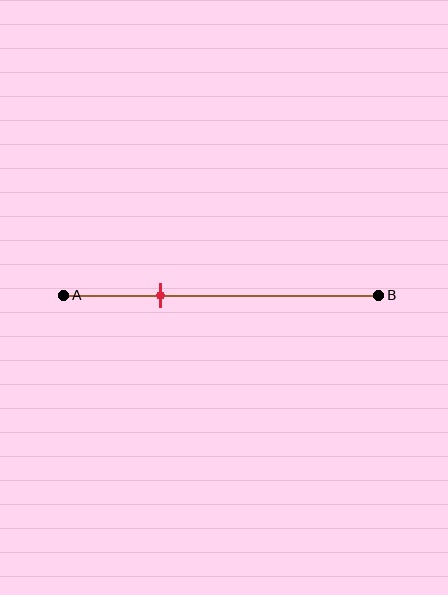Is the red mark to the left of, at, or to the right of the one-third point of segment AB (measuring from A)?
The red mark is approximately at the one-third point of segment AB.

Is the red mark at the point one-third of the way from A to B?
Yes, the mark is approximately at the one-third point.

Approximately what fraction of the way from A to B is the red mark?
The red mark is approximately 30% of the way from A to B.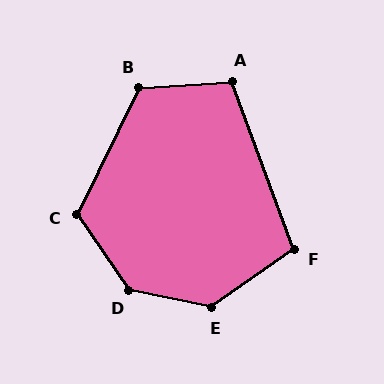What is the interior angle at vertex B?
Approximately 119 degrees (obtuse).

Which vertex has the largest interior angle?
D, at approximately 136 degrees.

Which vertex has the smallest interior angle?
F, at approximately 105 degrees.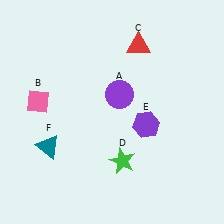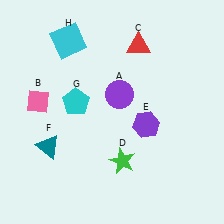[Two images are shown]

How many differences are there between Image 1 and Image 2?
There are 2 differences between the two images.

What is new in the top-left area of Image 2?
A cyan square (H) was added in the top-left area of Image 2.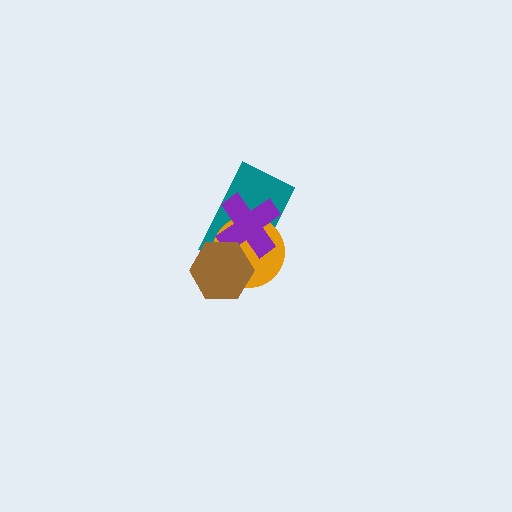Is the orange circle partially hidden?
Yes, it is partially covered by another shape.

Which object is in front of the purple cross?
The brown hexagon is in front of the purple cross.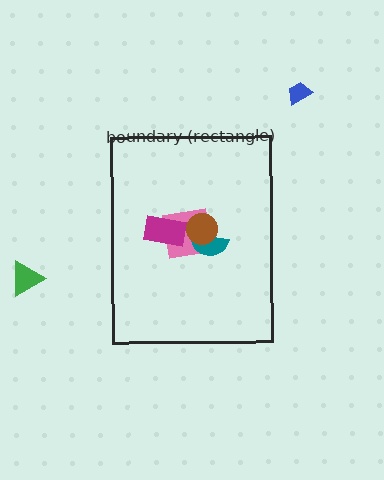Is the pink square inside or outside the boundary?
Inside.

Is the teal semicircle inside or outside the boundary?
Inside.